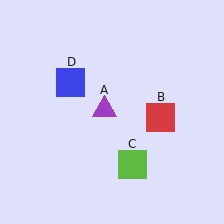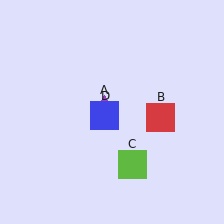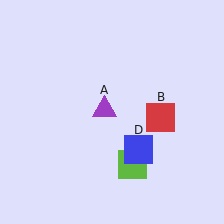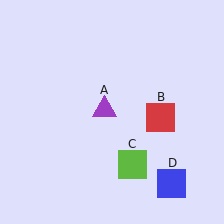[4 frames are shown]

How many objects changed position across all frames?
1 object changed position: blue square (object D).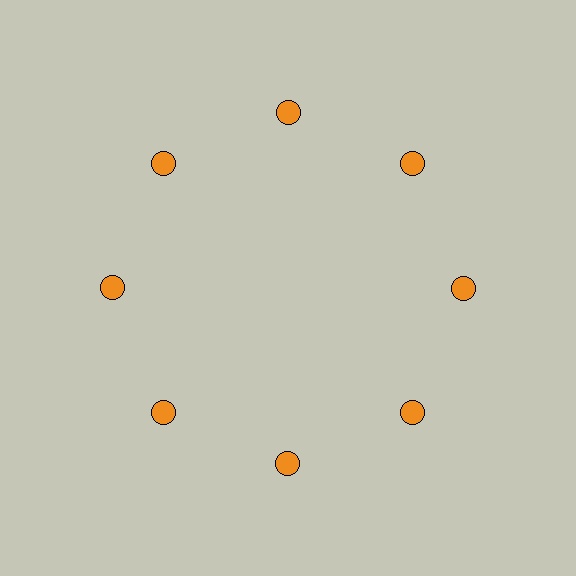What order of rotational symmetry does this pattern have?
This pattern has 8-fold rotational symmetry.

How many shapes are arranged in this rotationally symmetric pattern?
There are 8 shapes, arranged in 8 groups of 1.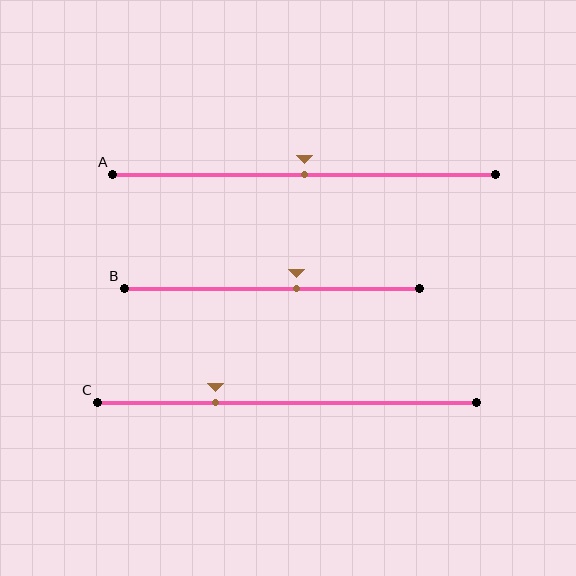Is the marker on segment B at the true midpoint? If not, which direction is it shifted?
No, the marker on segment B is shifted to the right by about 8% of the segment length.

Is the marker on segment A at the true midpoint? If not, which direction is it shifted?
Yes, the marker on segment A is at the true midpoint.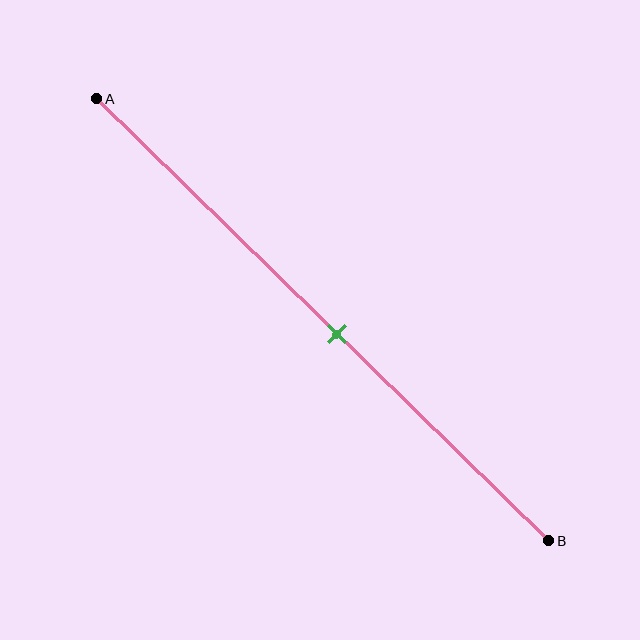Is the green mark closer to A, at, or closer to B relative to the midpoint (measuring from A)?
The green mark is closer to point B than the midpoint of segment AB.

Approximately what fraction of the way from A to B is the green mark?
The green mark is approximately 55% of the way from A to B.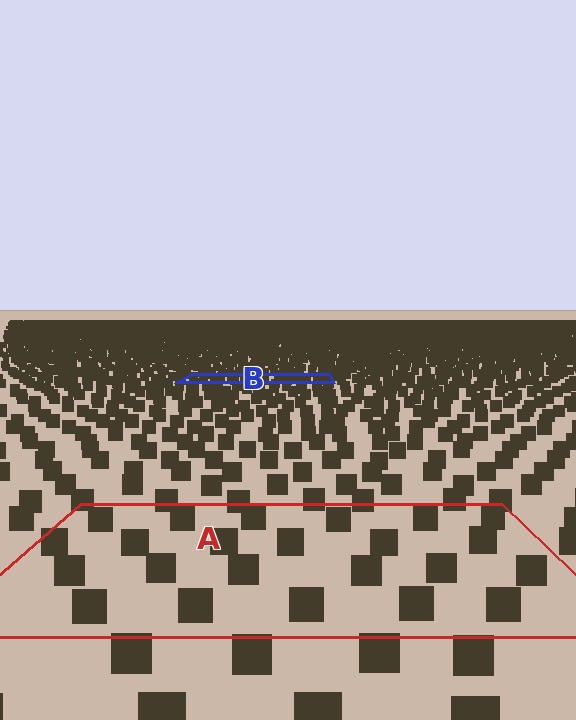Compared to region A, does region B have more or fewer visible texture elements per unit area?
Region B has more texture elements per unit area — they are packed more densely because it is farther away.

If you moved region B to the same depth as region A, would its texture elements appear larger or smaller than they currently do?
They would appear larger. At a closer depth, the same texture elements are projected at a bigger on-screen size.